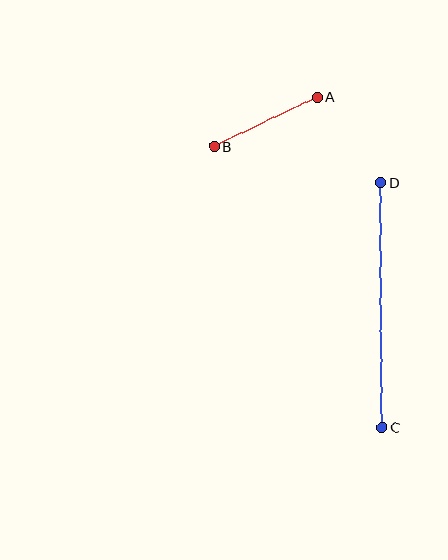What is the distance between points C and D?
The distance is approximately 245 pixels.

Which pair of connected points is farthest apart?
Points C and D are farthest apart.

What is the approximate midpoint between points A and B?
The midpoint is at approximately (266, 122) pixels.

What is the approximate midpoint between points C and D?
The midpoint is at approximately (382, 305) pixels.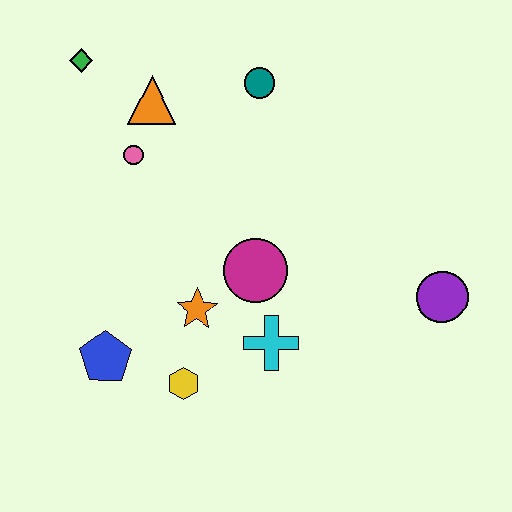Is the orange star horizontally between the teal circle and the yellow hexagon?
Yes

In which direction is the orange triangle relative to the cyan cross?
The orange triangle is above the cyan cross.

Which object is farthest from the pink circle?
The purple circle is farthest from the pink circle.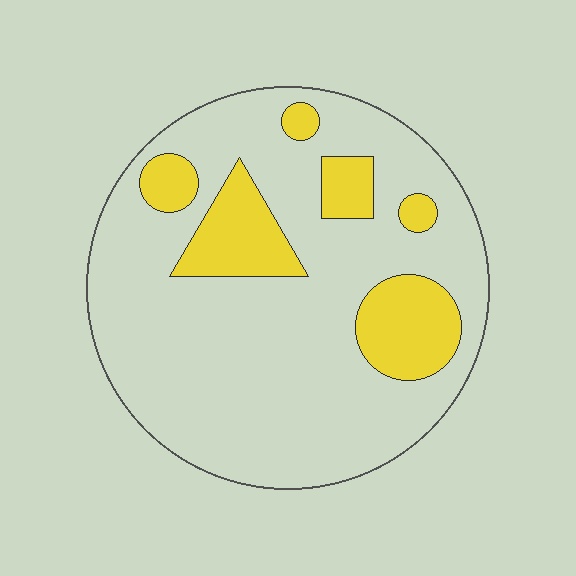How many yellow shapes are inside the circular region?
6.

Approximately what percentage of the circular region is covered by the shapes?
Approximately 20%.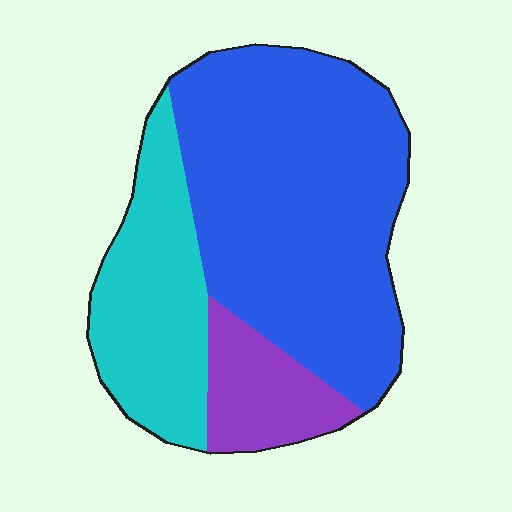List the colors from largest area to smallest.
From largest to smallest: blue, cyan, purple.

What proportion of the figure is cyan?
Cyan covers 26% of the figure.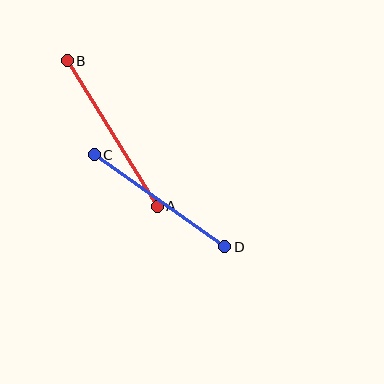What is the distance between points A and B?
The distance is approximately 171 pixels.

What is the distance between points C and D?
The distance is approximately 160 pixels.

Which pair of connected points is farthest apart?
Points A and B are farthest apart.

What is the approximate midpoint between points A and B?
The midpoint is at approximately (112, 134) pixels.